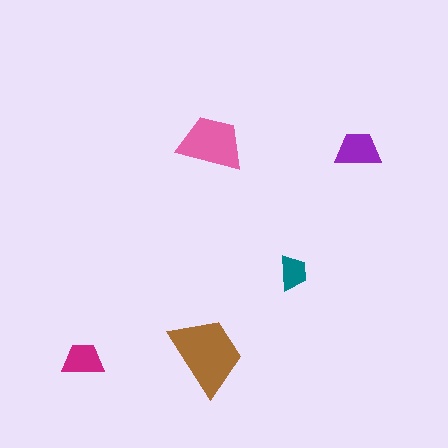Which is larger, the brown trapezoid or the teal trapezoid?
The brown one.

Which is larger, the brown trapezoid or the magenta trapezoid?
The brown one.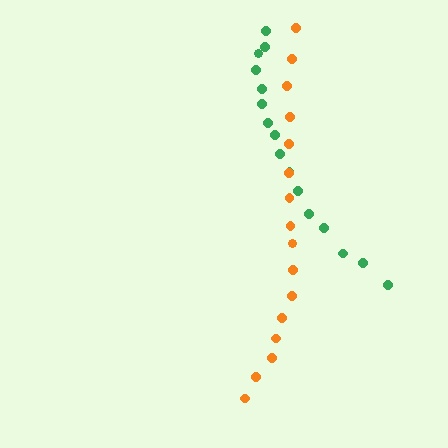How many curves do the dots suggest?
There are 2 distinct paths.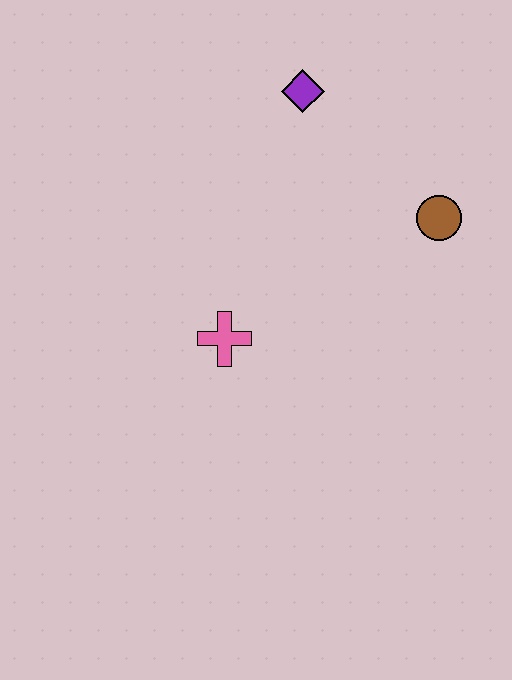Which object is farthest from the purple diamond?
The pink cross is farthest from the purple diamond.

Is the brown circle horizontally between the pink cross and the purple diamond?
No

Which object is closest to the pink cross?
The brown circle is closest to the pink cross.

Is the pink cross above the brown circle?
No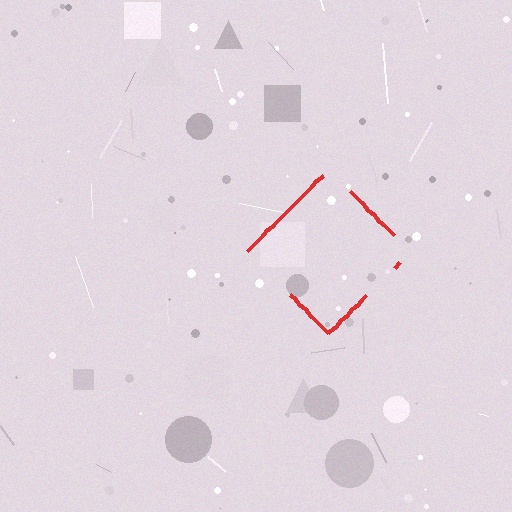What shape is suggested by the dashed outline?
The dashed outline suggests a diamond.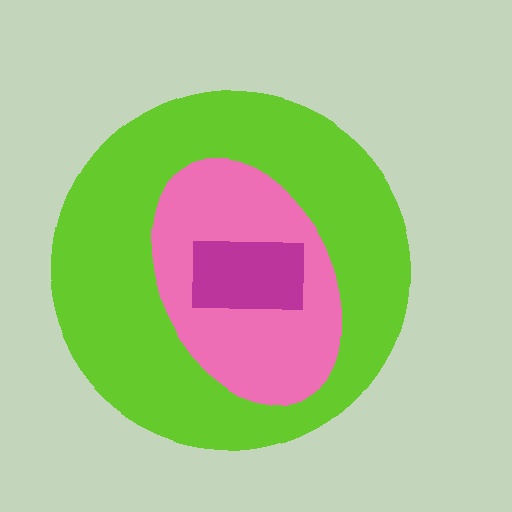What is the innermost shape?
The magenta rectangle.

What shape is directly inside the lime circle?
The pink ellipse.